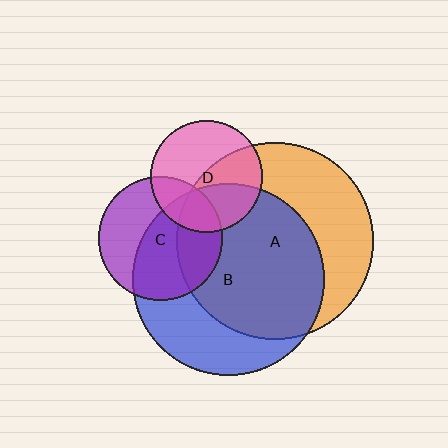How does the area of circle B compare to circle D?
Approximately 3.0 times.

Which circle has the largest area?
Circle A (orange).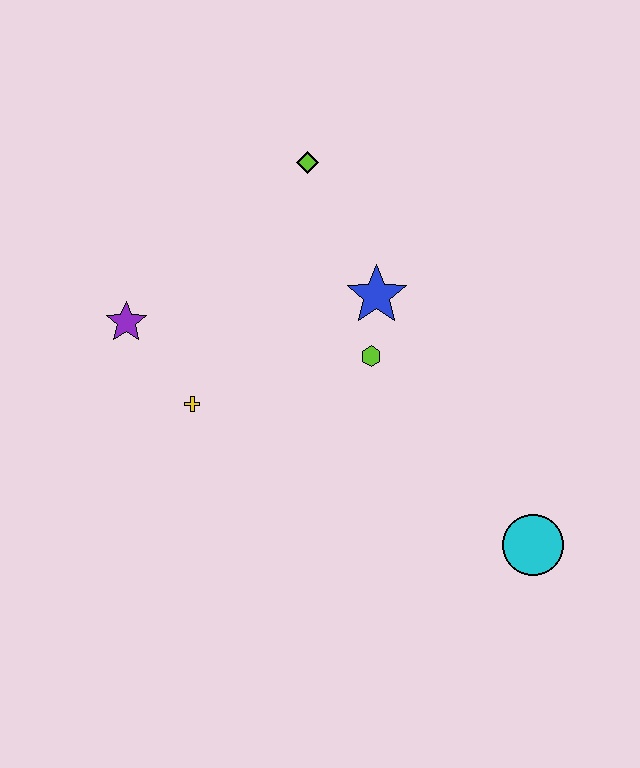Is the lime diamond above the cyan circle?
Yes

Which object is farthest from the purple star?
The cyan circle is farthest from the purple star.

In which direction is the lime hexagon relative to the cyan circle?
The lime hexagon is above the cyan circle.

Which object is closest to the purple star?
The yellow cross is closest to the purple star.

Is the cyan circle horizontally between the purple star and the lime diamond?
No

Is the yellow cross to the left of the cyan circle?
Yes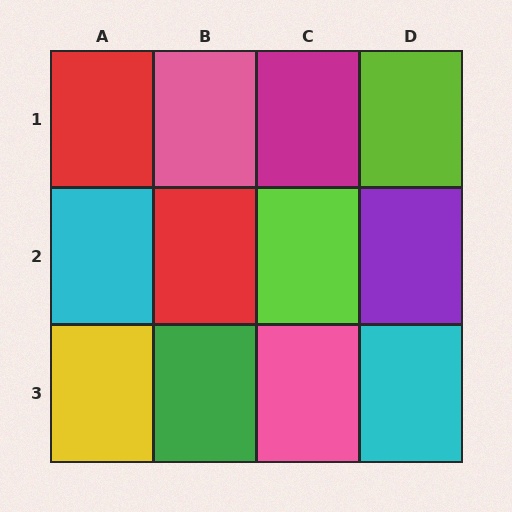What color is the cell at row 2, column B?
Red.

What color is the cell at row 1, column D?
Lime.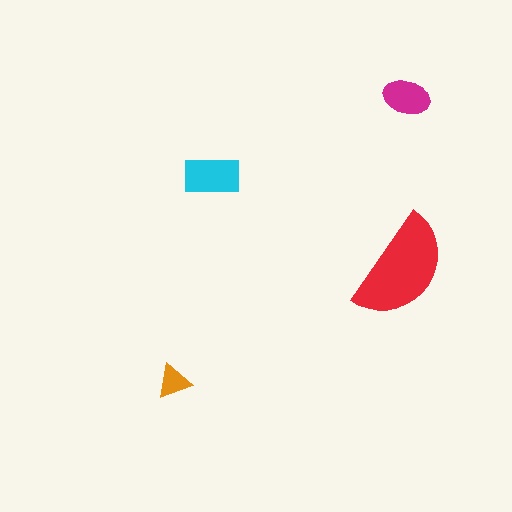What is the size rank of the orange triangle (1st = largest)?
4th.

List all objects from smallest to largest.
The orange triangle, the magenta ellipse, the cyan rectangle, the red semicircle.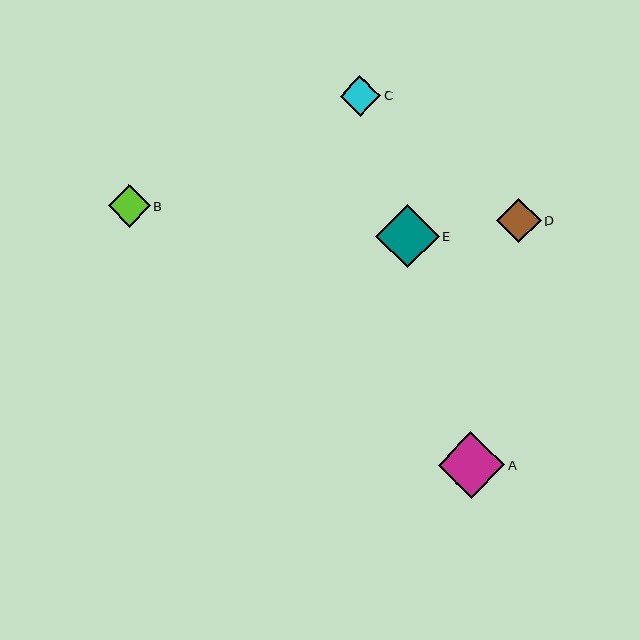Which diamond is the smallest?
Diamond C is the smallest with a size of approximately 40 pixels.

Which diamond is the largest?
Diamond A is the largest with a size of approximately 67 pixels.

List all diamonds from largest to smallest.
From largest to smallest: A, E, D, B, C.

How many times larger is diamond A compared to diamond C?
Diamond A is approximately 1.7 times the size of diamond C.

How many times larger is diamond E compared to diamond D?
Diamond E is approximately 1.4 times the size of diamond D.